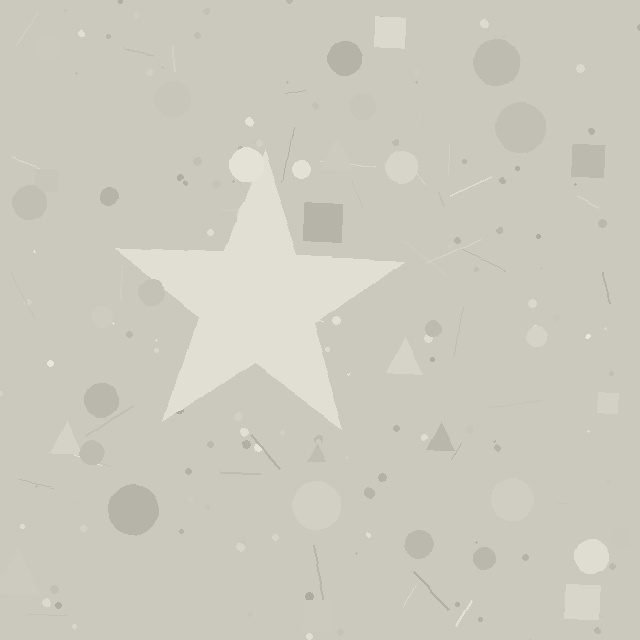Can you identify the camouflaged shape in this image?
The camouflaged shape is a star.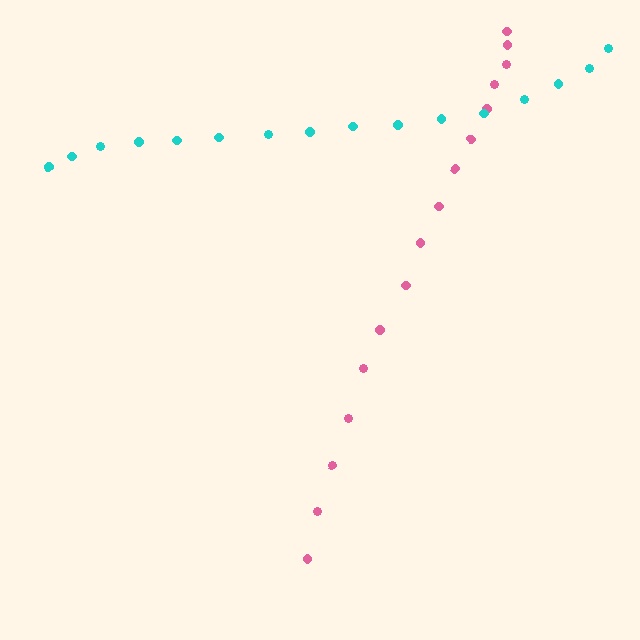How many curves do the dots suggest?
There are 2 distinct paths.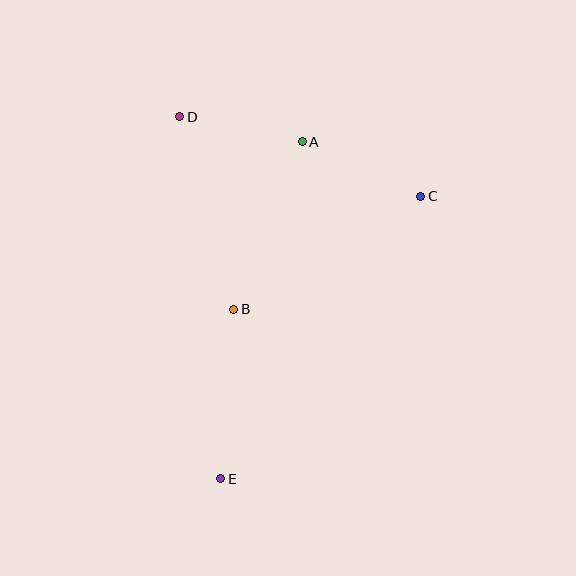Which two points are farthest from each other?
Points D and E are farthest from each other.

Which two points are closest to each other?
Points A and D are closest to each other.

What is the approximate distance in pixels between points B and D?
The distance between B and D is approximately 200 pixels.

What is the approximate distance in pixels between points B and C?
The distance between B and C is approximately 218 pixels.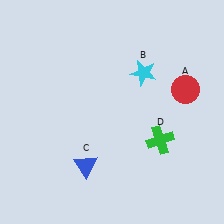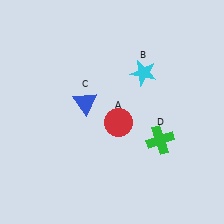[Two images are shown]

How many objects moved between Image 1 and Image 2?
2 objects moved between the two images.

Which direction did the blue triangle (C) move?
The blue triangle (C) moved up.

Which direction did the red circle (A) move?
The red circle (A) moved left.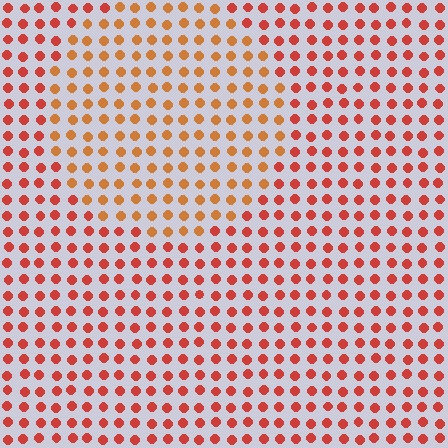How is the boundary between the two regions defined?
The boundary is defined purely by a slight shift in hue (about 25 degrees). Spacing, size, and orientation are identical on both sides.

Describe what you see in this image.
The image is filled with small red elements in a uniform arrangement. A circle-shaped region is visible where the elements are tinted to a slightly different hue, forming a subtle color boundary.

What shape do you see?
I see a circle.